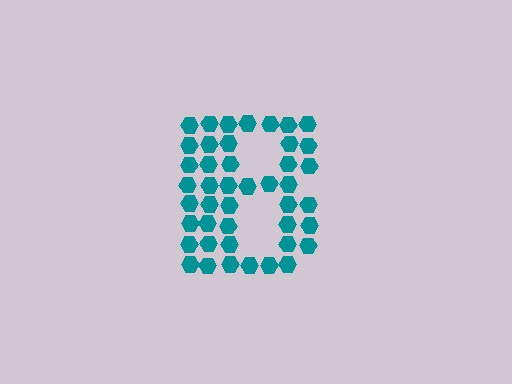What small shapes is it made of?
It is made of small hexagons.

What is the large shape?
The large shape is the letter B.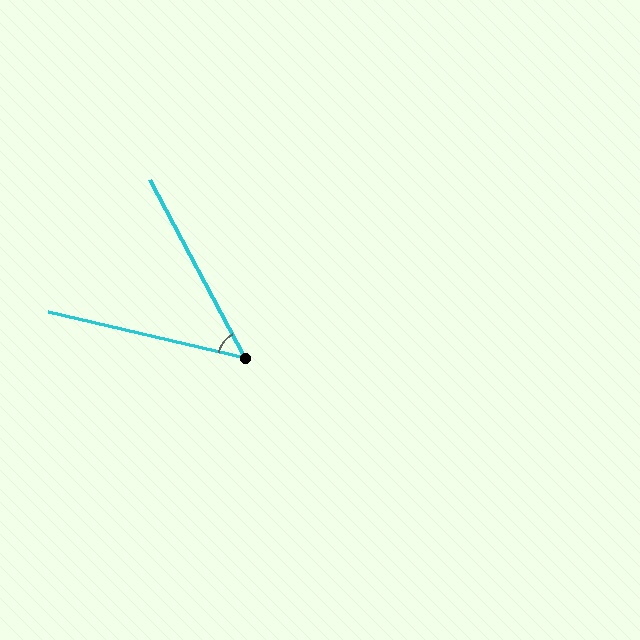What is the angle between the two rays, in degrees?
Approximately 49 degrees.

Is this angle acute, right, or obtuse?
It is acute.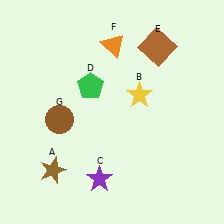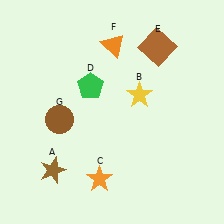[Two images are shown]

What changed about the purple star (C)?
In Image 1, C is purple. In Image 2, it changed to orange.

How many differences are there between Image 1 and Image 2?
There is 1 difference between the two images.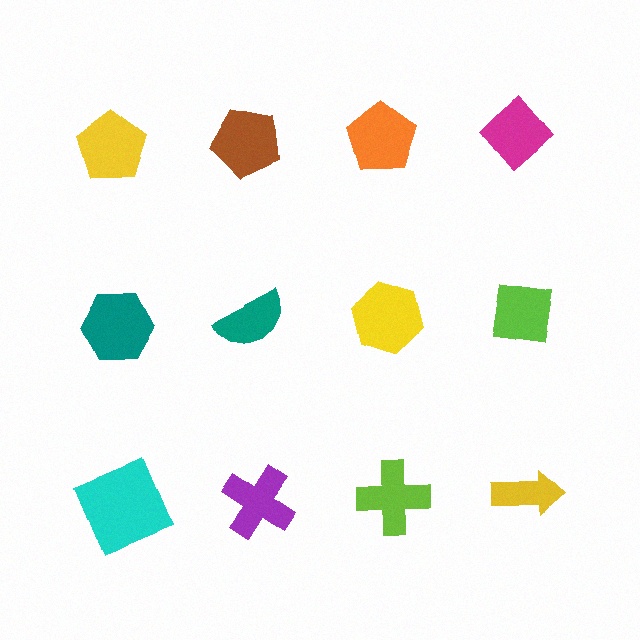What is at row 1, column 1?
A yellow pentagon.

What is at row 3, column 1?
A cyan square.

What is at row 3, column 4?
A yellow arrow.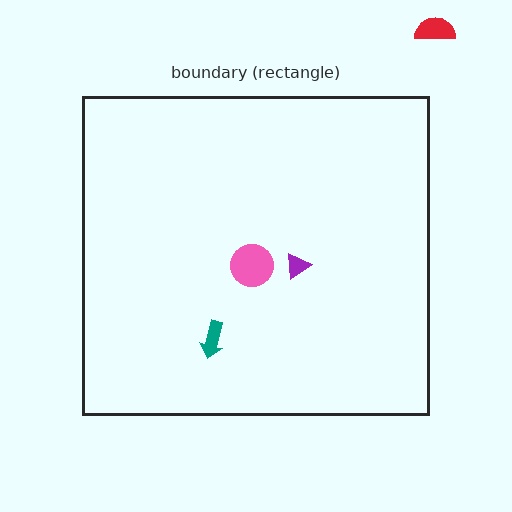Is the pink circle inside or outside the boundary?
Inside.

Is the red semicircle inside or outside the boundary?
Outside.